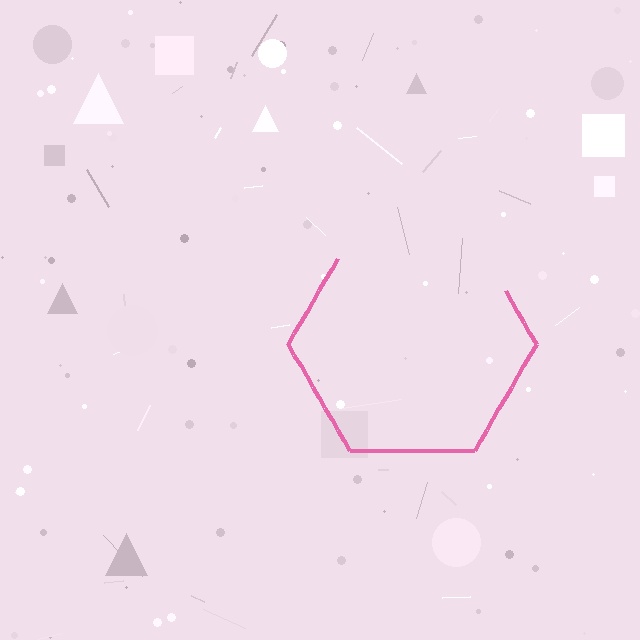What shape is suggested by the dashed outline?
The dashed outline suggests a hexagon.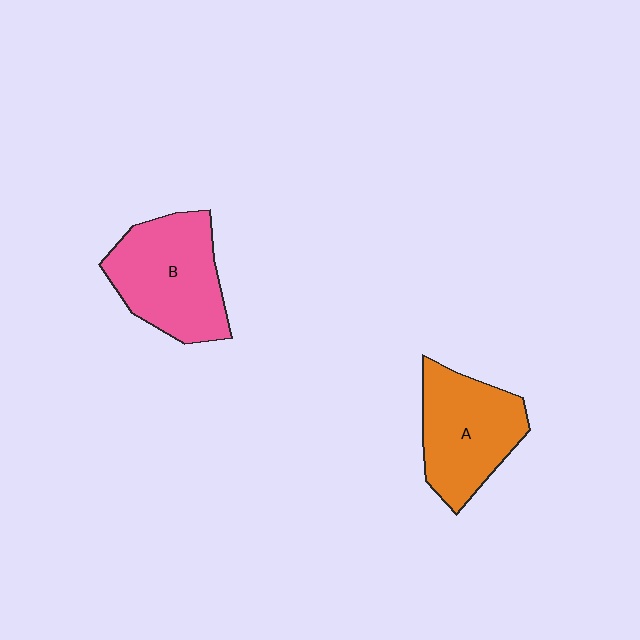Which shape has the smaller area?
Shape A (orange).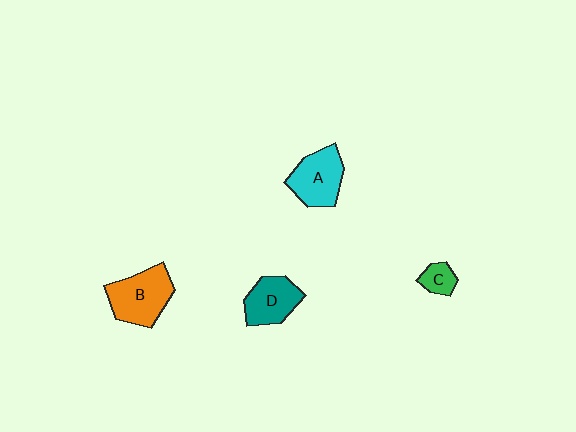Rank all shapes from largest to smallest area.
From largest to smallest: B (orange), A (cyan), D (teal), C (green).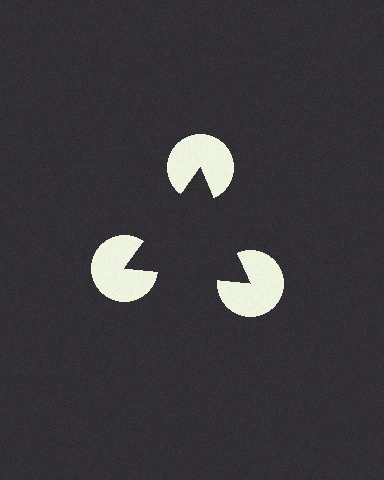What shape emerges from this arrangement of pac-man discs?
An illusory triangle — its edges are inferred from the aligned wedge cuts in the pac-man discs, not physically drawn.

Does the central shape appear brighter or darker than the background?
It typically appears slightly darker than the background, even though no actual brightness change is drawn.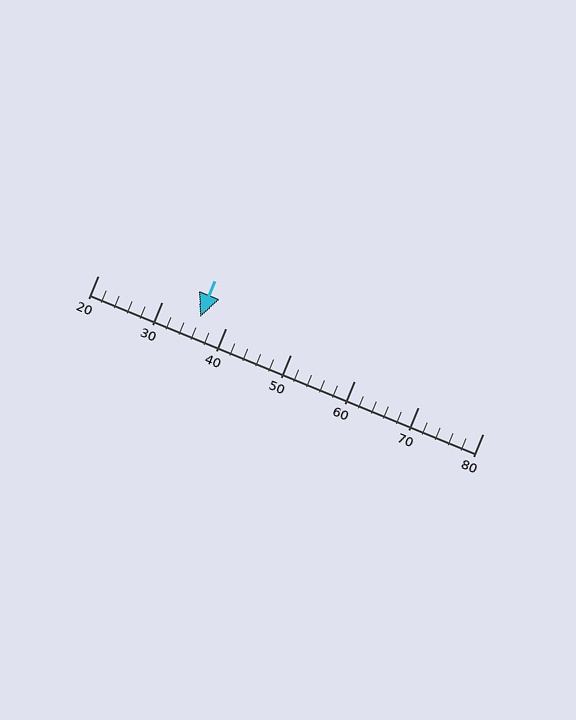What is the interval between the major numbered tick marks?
The major tick marks are spaced 10 units apart.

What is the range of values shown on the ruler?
The ruler shows values from 20 to 80.